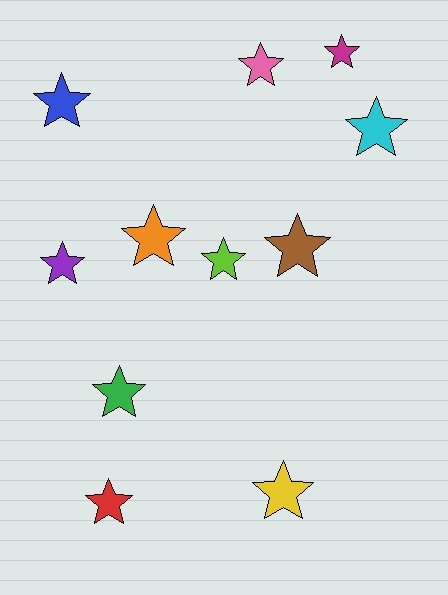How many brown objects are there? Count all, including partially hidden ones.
There is 1 brown object.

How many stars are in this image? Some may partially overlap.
There are 11 stars.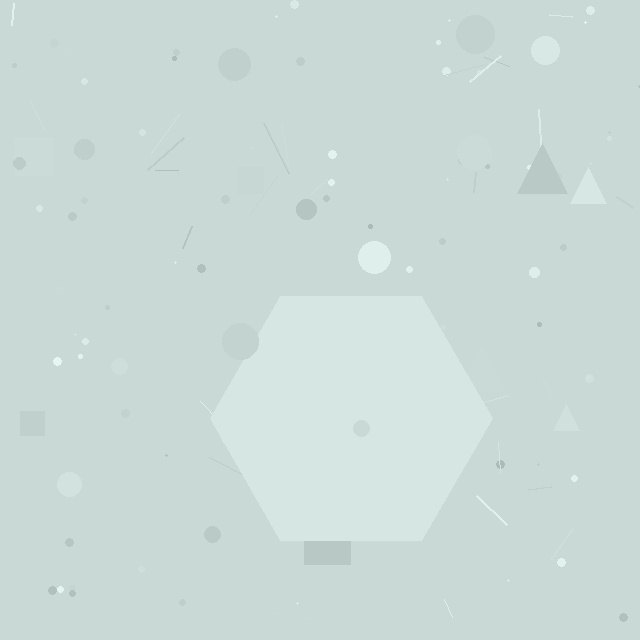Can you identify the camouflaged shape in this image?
The camouflaged shape is a hexagon.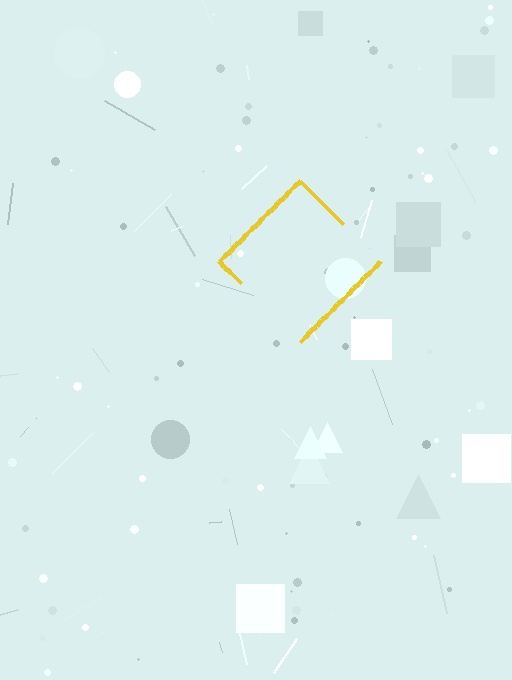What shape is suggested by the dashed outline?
The dashed outline suggests a diamond.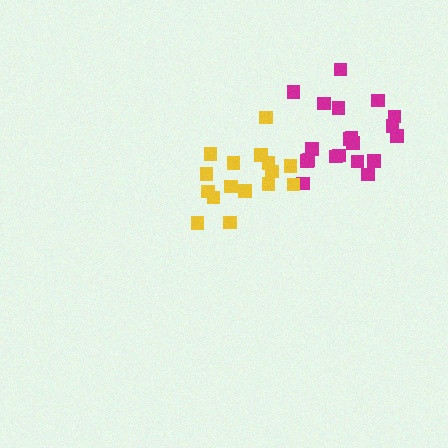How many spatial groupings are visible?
There are 2 spatial groupings.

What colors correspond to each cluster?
The clusters are colored: magenta, yellow.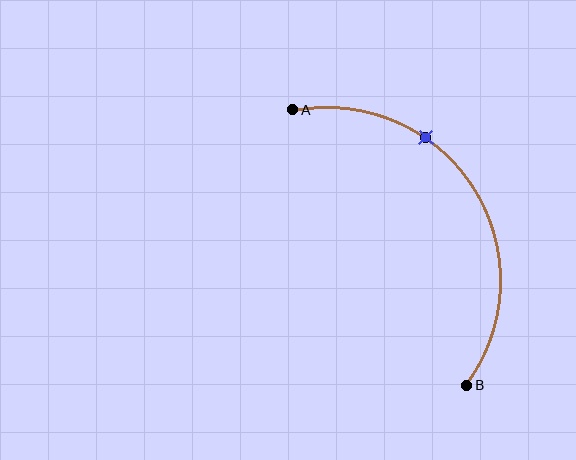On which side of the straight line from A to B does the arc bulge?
The arc bulges to the right of the straight line connecting A and B.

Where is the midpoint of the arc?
The arc midpoint is the point on the curve farthest from the straight line joining A and B. It sits to the right of that line.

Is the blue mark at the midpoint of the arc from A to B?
No. The blue mark lies on the arc but is closer to endpoint A. The arc midpoint would be at the point on the curve equidistant along the arc from both A and B.